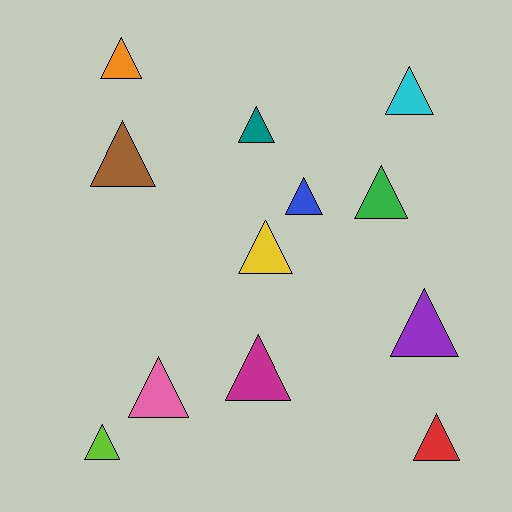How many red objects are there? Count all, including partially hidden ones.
There is 1 red object.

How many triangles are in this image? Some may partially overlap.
There are 12 triangles.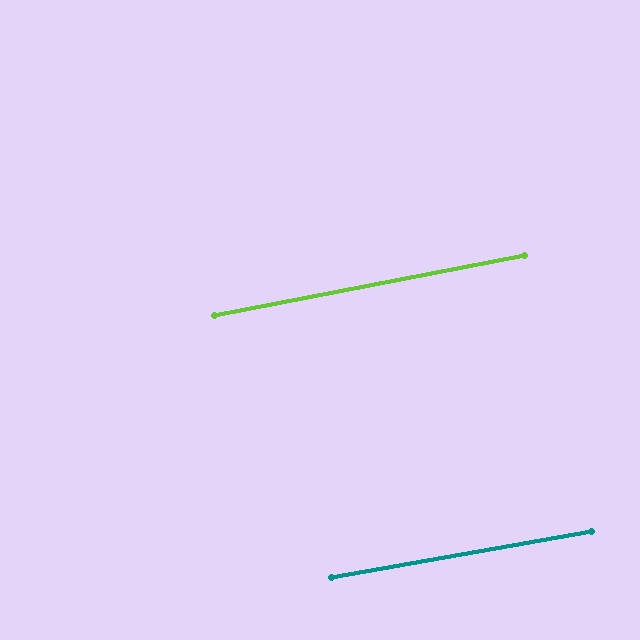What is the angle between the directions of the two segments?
Approximately 1 degree.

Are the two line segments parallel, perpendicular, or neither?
Parallel — their directions differ by only 0.9°.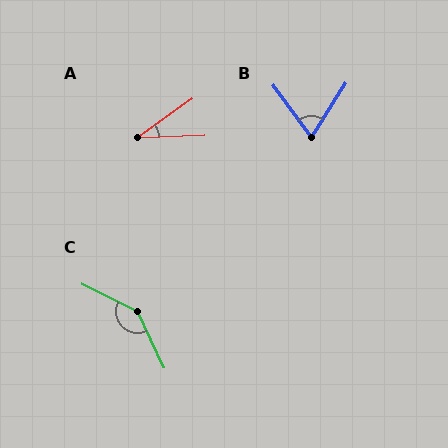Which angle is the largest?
C, at approximately 141 degrees.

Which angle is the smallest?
A, at approximately 33 degrees.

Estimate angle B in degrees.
Approximately 69 degrees.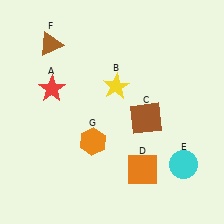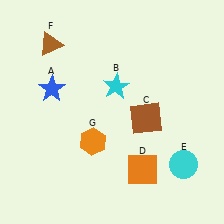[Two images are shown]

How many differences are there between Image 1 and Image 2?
There are 2 differences between the two images.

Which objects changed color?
A changed from red to blue. B changed from yellow to cyan.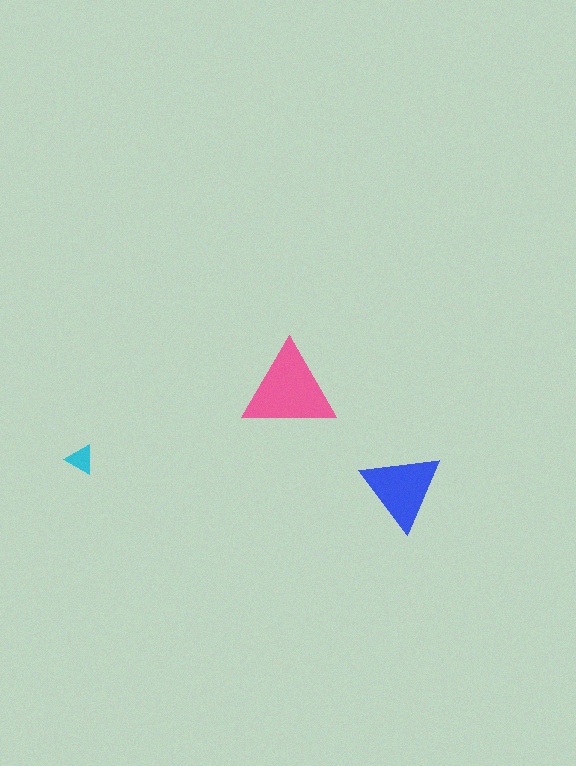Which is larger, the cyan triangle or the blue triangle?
The blue one.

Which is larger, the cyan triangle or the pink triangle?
The pink one.